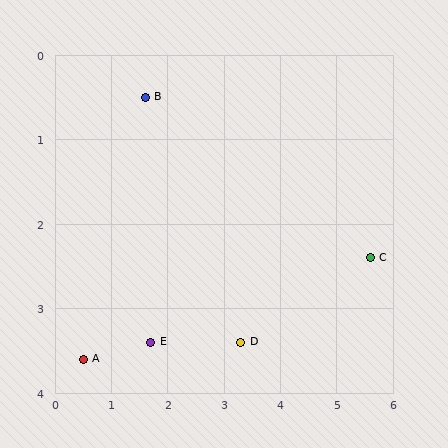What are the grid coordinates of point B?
Point B is at approximately (1.6, 0.5).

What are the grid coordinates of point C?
Point C is at approximately (5.6, 2.4).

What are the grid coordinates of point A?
Point A is at approximately (0.5, 3.6).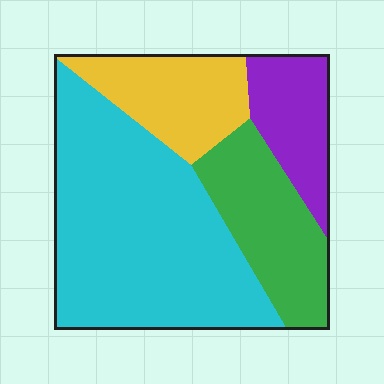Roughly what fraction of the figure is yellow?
Yellow takes up about one sixth (1/6) of the figure.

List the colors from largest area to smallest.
From largest to smallest: cyan, green, yellow, purple.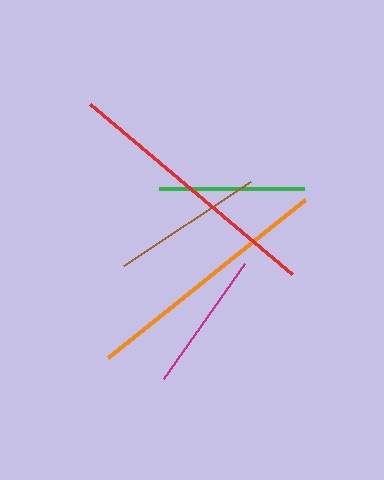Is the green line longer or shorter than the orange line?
The orange line is longer than the green line.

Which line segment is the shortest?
The magenta line is the shortest at approximately 140 pixels.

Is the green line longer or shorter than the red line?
The red line is longer than the green line.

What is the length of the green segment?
The green segment is approximately 145 pixels long.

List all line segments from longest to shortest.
From longest to shortest: red, orange, brown, green, magenta.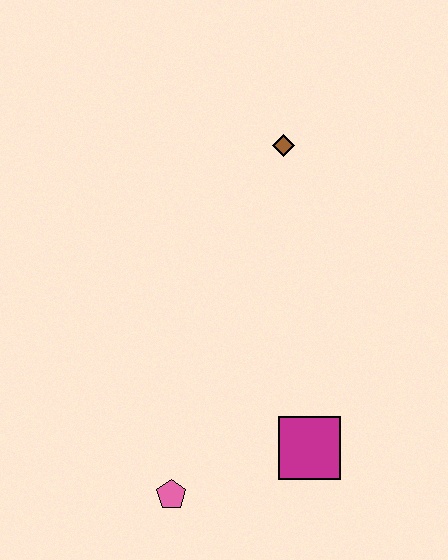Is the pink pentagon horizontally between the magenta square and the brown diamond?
No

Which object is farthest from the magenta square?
The brown diamond is farthest from the magenta square.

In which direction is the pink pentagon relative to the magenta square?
The pink pentagon is to the left of the magenta square.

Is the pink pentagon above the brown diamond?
No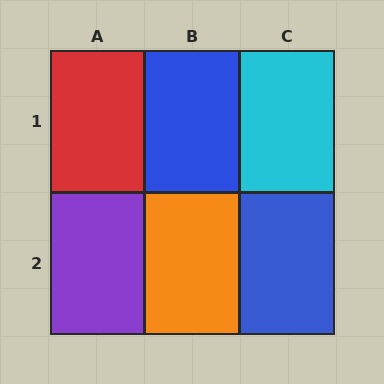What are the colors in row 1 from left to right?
Red, blue, cyan.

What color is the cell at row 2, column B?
Orange.